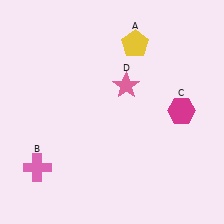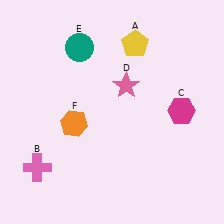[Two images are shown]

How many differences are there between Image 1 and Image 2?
There are 2 differences between the two images.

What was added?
A teal circle (E), an orange hexagon (F) were added in Image 2.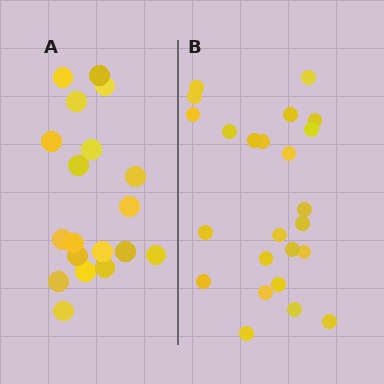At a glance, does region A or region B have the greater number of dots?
Region B (the right region) has more dots.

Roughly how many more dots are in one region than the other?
Region B has about 5 more dots than region A.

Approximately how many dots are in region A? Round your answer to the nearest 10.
About 20 dots. (The exact count is 19, which rounds to 20.)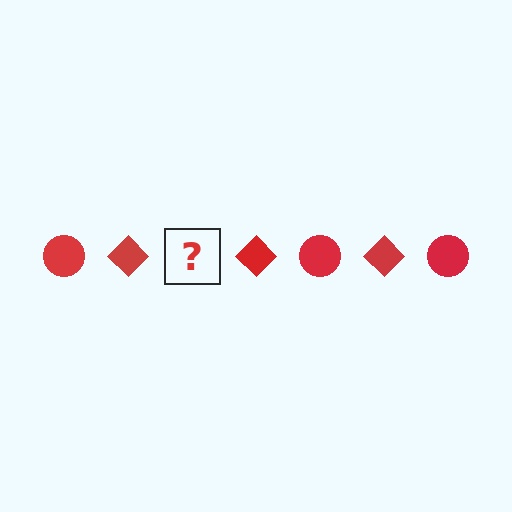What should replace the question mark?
The question mark should be replaced with a red circle.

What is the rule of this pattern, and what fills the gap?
The rule is that the pattern cycles through circle, diamond shapes in red. The gap should be filled with a red circle.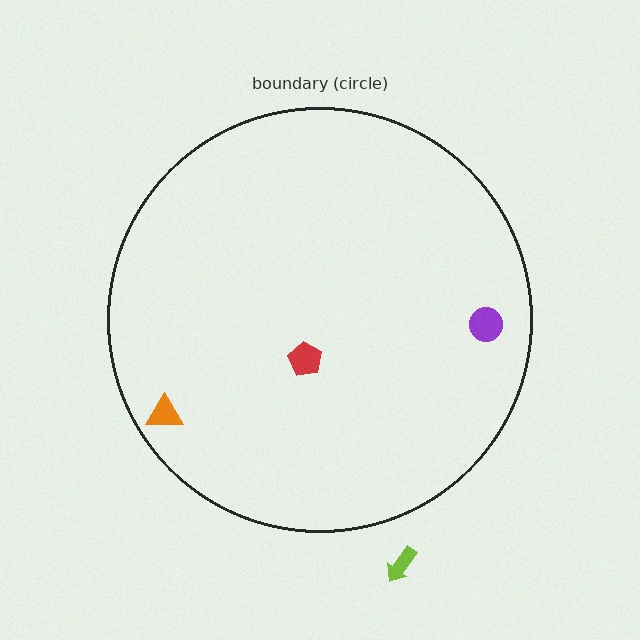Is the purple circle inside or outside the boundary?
Inside.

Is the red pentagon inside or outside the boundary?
Inside.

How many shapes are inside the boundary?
3 inside, 1 outside.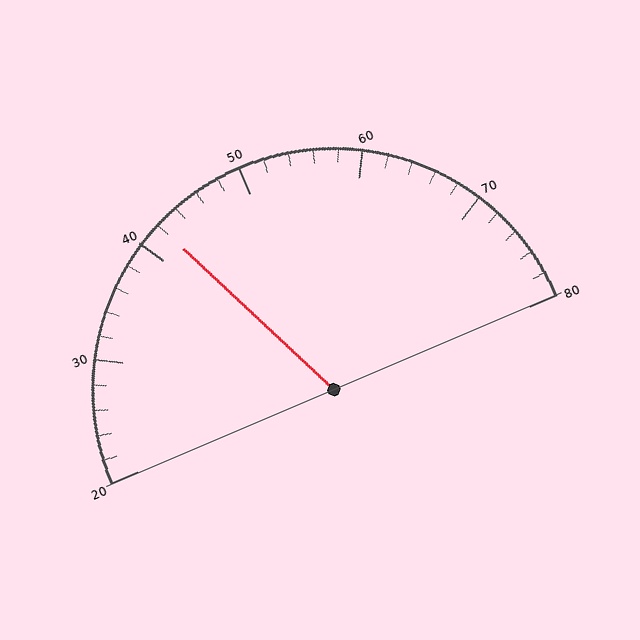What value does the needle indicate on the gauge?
The needle indicates approximately 42.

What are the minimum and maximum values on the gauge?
The gauge ranges from 20 to 80.